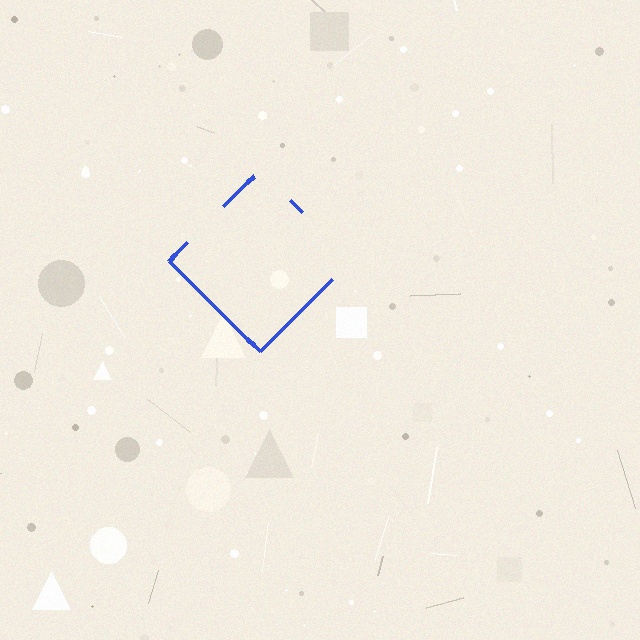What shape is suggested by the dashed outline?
The dashed outline suggests a diamond.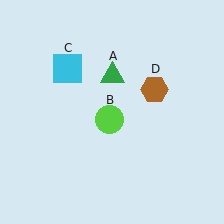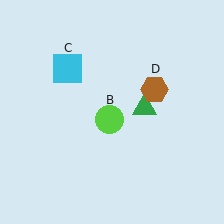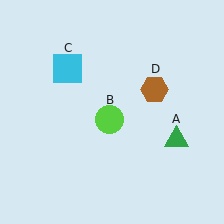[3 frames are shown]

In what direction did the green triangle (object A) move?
The green triangle (object A) moved down and to the right.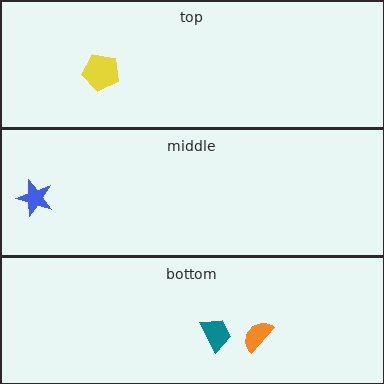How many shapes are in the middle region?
1.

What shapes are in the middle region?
The blue star.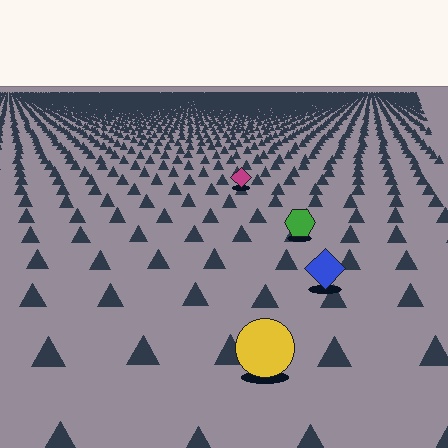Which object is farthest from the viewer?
The magenta diamond is farthest from the viewer. It appears smaller and the ground texture around it is denser.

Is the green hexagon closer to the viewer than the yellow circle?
No. The yellow circle is closer — you can tell from the texture gradient: the ground texture is coarser near it.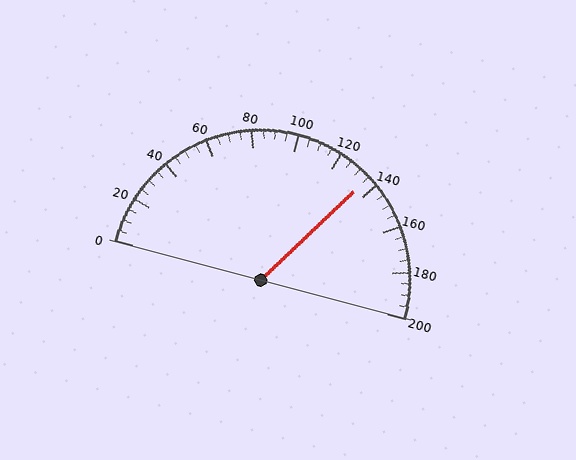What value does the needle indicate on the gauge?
The needle indicates approximately 135.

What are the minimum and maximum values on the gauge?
The gauge ranges from 0 to 200.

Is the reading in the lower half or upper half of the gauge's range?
The reading is in the upper half of the range (0 to 200).